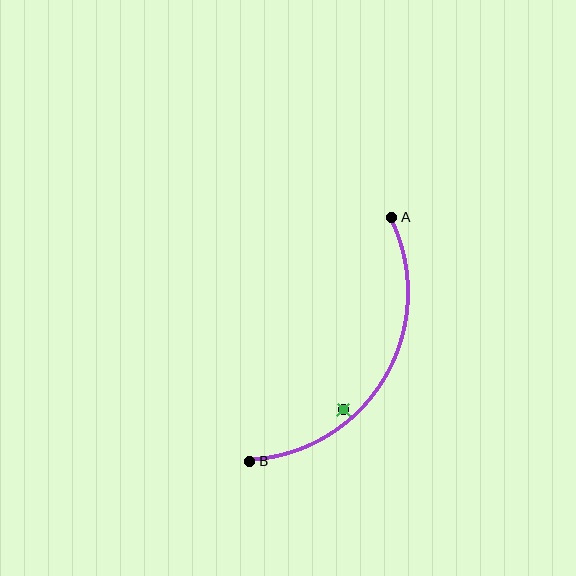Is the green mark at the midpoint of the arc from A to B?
No — the green mark does not lie on the arc at all. It sits slightly inside the curve.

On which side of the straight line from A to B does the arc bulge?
The arc bulges to the right of the straight line connecting A and B.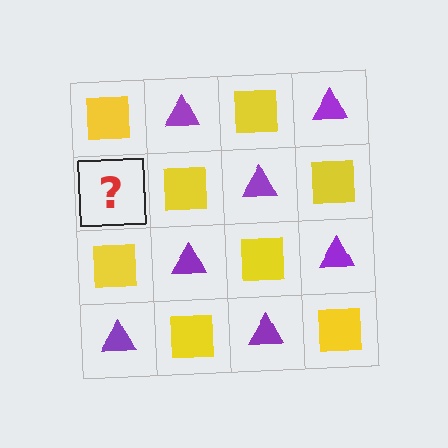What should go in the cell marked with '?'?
The missing cell should contain a purple triangle.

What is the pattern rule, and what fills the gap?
The rule is that it alternates yellow square and purple triangle in a checkerboard pattern. The gap should be filled with a purple triangle.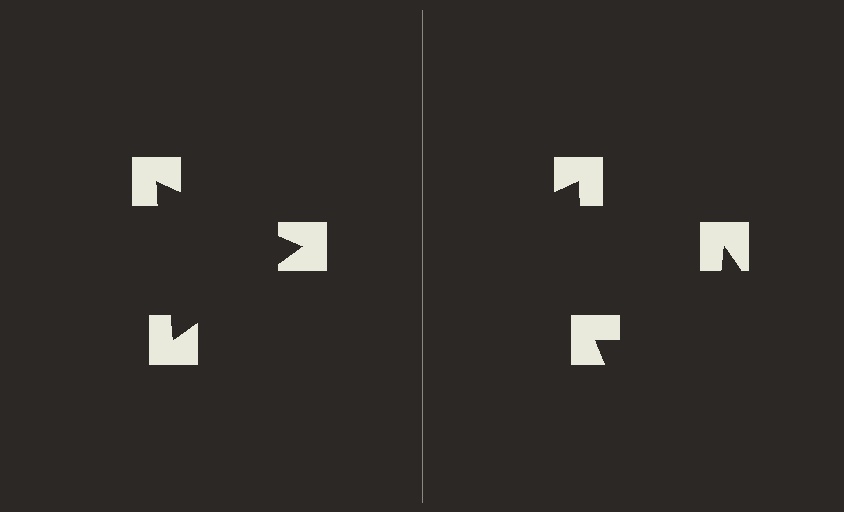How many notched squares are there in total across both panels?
6 — 3 on each side.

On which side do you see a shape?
An illusory triangle appears on the left side. On the right side the wedge cuts are rotated, so no coherent shape forms.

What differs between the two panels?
The notched squares are positioned identically on both sides; only the wedge orientations differ. On the left they align to a triangle; on the right they are misaligned.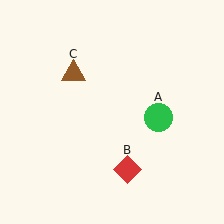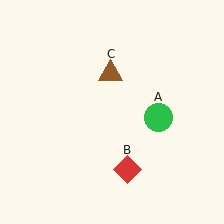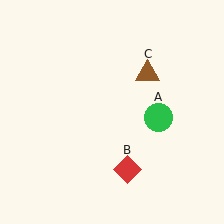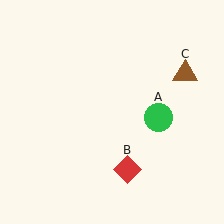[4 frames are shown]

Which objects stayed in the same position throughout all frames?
Green circle (object A) and red diamond (object B) remained stationary.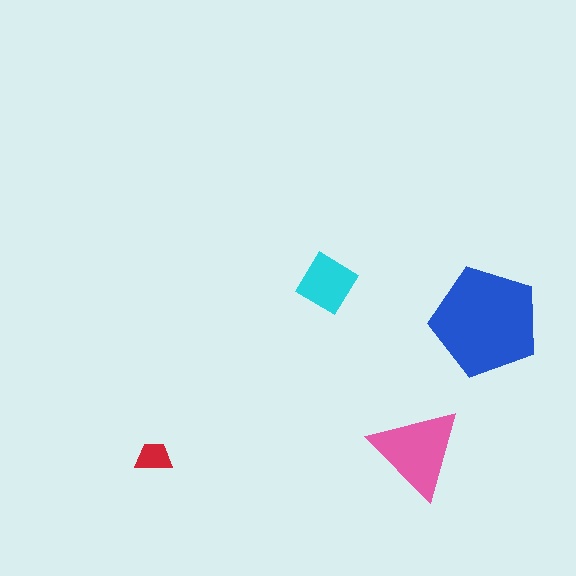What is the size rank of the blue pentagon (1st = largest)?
1st.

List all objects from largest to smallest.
The blue pentagon, the pink triangle, the cyan diamond, the red trapezoid.